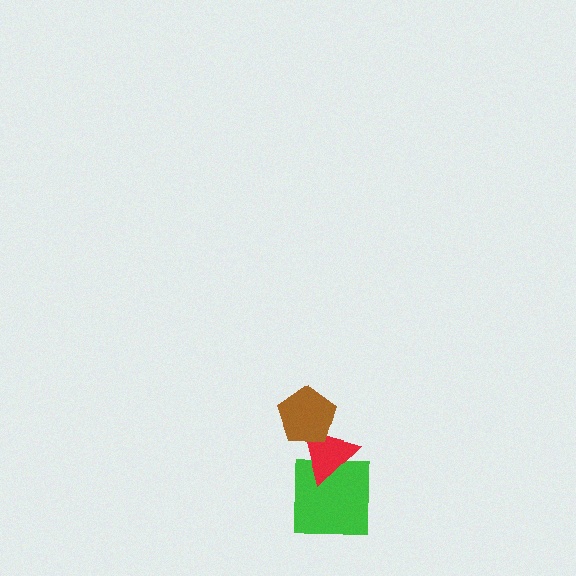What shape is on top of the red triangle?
The brown pentagon is on top of the red triangle.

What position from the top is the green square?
The green square is 3rd from the top.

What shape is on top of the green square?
The red triangle is on top of the green square.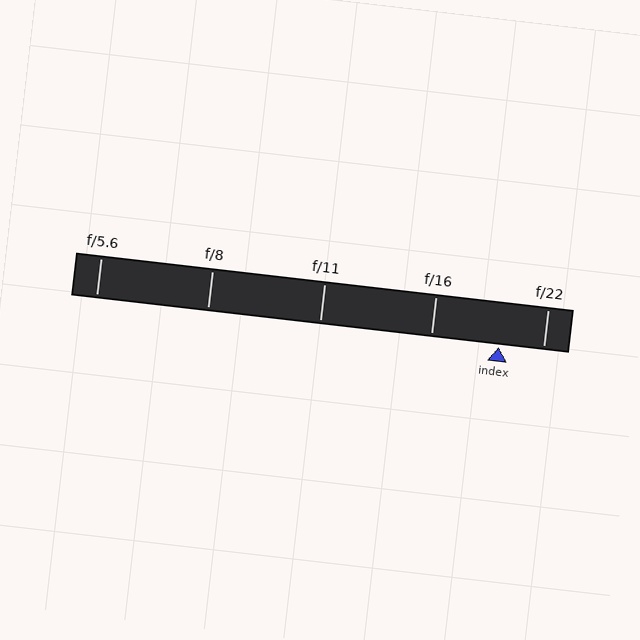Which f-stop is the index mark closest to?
The index mark is closest to f/22.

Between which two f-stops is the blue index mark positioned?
The index mark is between f/16 and f/22.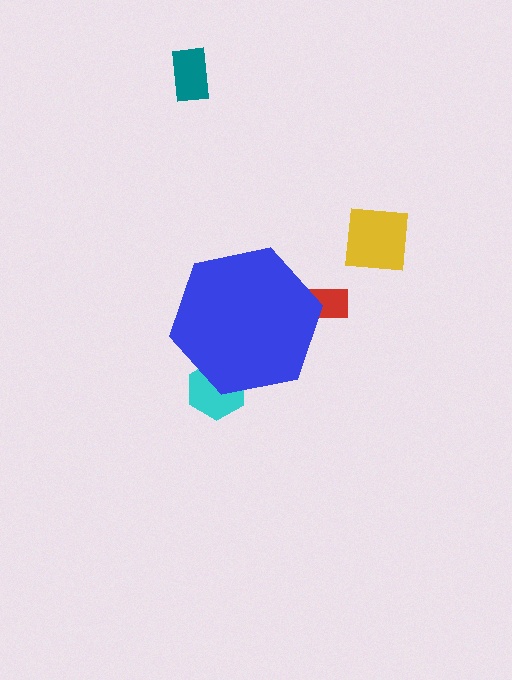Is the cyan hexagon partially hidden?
Yes, the cyan hexagon is partially hidden behind the blue hexagon.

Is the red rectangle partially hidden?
Yes, the red rectangle is partially hidden behind the blue hexagon.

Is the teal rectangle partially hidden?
No, the teal rectangle is fully visible.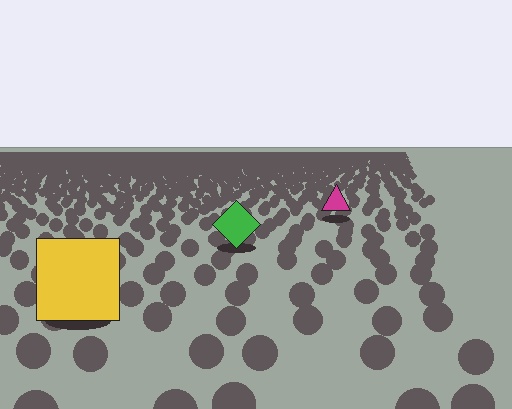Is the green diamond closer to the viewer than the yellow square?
No. The yellow square is closer — you can tell from the texture gradient: the ground texture is coarser near it.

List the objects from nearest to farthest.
From nearest to farthest: the yellow square, the green diamond, the magenta triangle.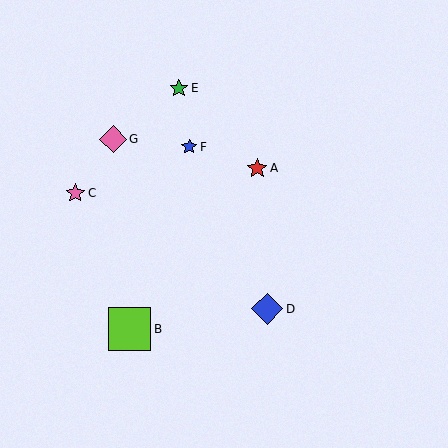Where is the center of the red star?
The center of the red star is at (257, 168).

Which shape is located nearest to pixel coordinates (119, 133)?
The pink diamond (labeled G) at (113, 139) is nearest to that location.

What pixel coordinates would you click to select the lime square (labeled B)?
Click at (130, 329) to select the lime square B.